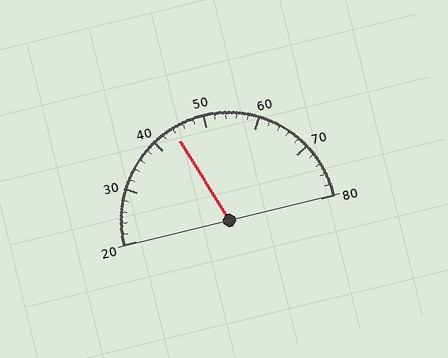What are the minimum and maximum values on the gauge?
The gauge ranges from 20 to 80.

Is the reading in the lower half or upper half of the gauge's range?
The reading is in the lower half of the range (20 to 80).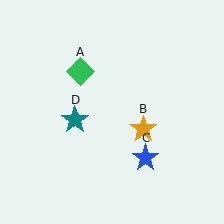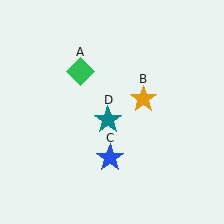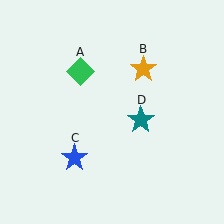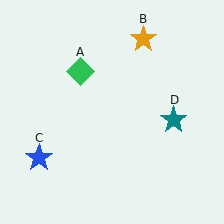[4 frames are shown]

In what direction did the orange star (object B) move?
The orange star (object B) moved up.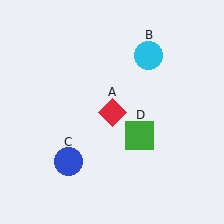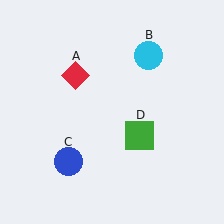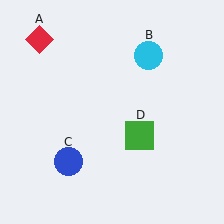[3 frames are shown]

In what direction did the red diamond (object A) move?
The red diamond (object A) moved up and to the left.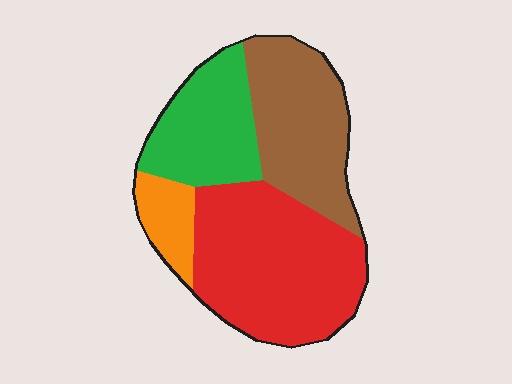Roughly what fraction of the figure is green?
Green covers about 20% of the figure.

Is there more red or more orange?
Red.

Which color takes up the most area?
Red, at roughly 40%.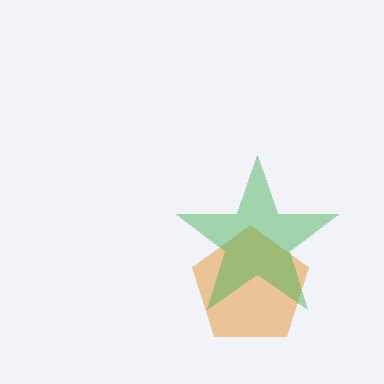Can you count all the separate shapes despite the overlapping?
Yes, there are 2 separate shapes.